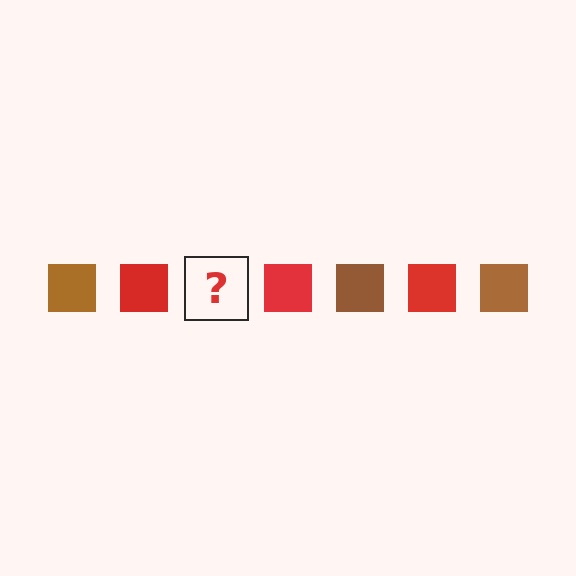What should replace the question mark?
The question mark should be replaced with a brown square.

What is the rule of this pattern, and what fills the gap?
The rule is that the pattern cycles through brown, red squares. The gap should be filled with a brown square.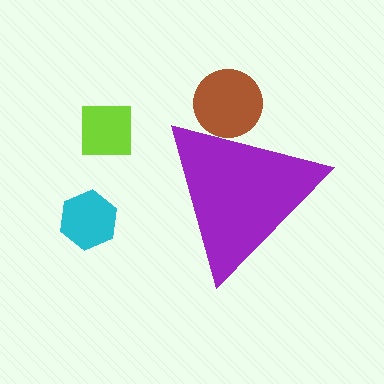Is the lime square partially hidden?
No, the lime square is fully visible.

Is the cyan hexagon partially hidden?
No, the cyan hexagon is fully visible.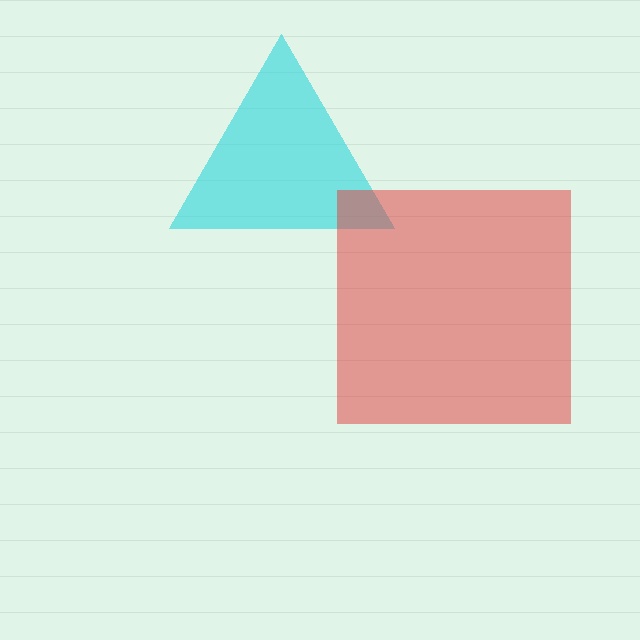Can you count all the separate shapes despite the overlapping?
Yes, there are 2 separate shapes.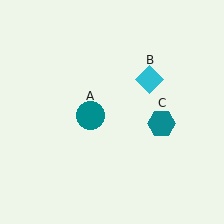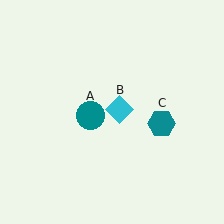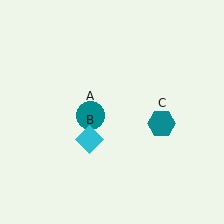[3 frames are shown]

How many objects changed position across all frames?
1 object changed position: cyan diamond (object B).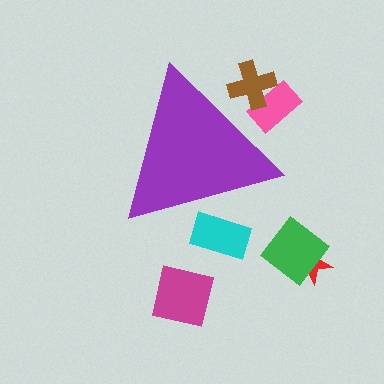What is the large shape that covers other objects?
A purple triangle.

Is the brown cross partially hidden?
Yes, the brown cross is partially hidden behind the purple triangle.